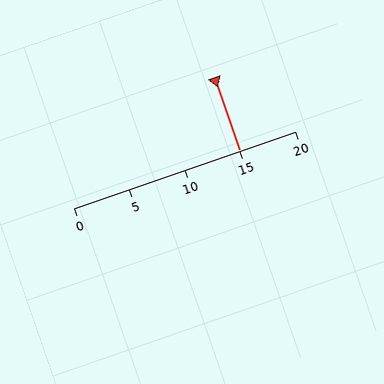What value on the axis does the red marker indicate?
The marker indicates approximately 15.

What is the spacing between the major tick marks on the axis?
The major ticks are spaced 5 apart.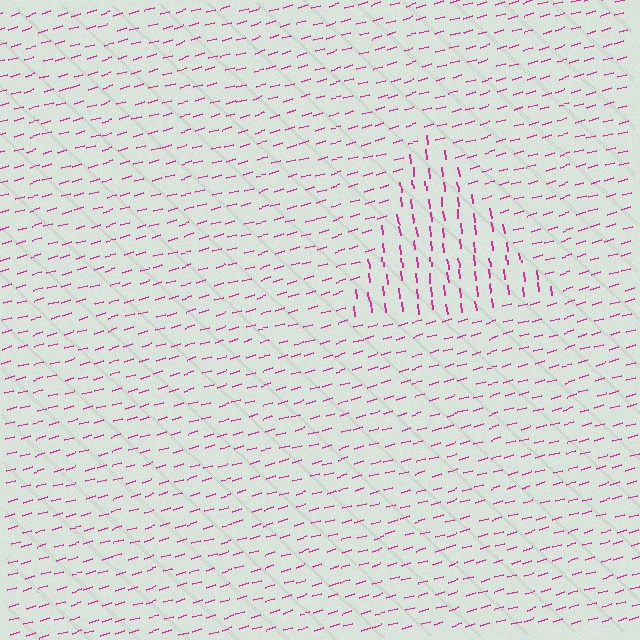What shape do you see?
I see a triangle.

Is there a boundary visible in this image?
Yes, there is a texture boundary formed by a change in line orientation.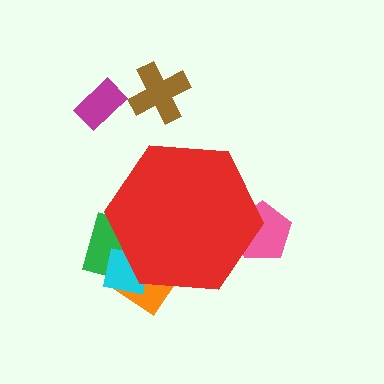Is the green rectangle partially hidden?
Yes, the green rectangle is partially hidden behind the red hexagon.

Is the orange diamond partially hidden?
Yes, the orange diamond is partially hidden behind the red hexagon.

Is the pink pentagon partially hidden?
Yes, the pink pentagon is partially hidden behind the red hexagon.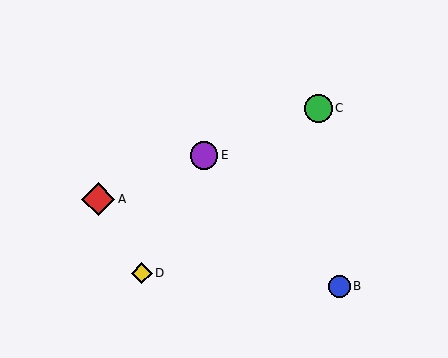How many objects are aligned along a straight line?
3 objects (A, C, E) are aligned along a straight line.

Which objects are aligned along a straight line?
Objects A, C, E are aligned along a straight line.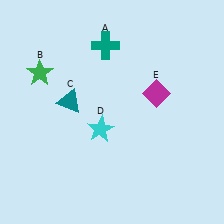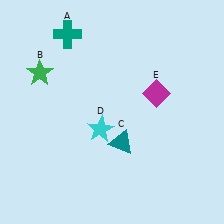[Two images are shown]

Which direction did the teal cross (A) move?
The teal cross (A) moved left.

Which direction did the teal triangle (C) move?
The teal triangle (C) moved right.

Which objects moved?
The objects that moved are: the teal cross (A), the teal triangle (C).